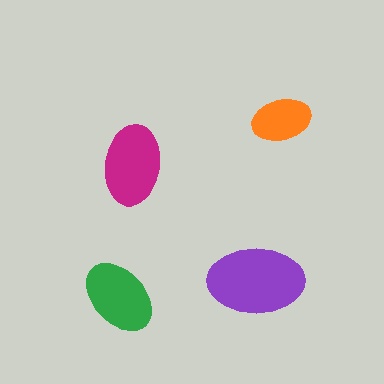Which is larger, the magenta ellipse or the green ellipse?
The magenta one.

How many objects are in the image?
There are 4 objects in the image.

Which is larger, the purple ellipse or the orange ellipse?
The purple one.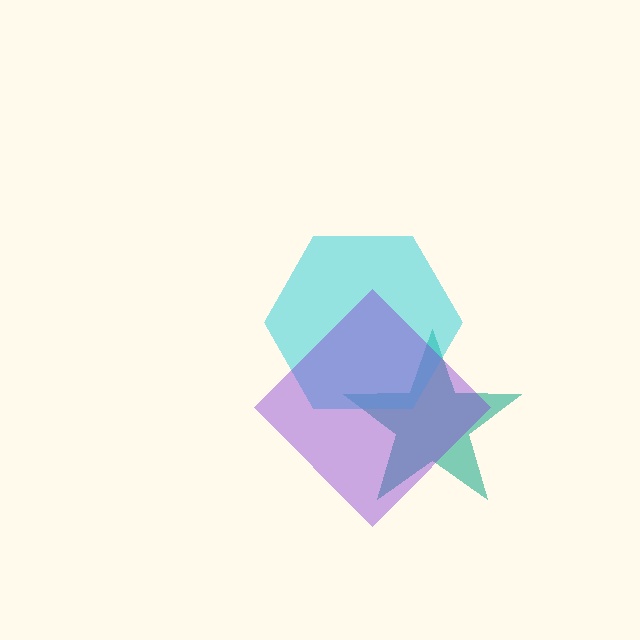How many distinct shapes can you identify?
There are 3 distinct shapes: a teal star, a cyan hexagon, a purple diamond.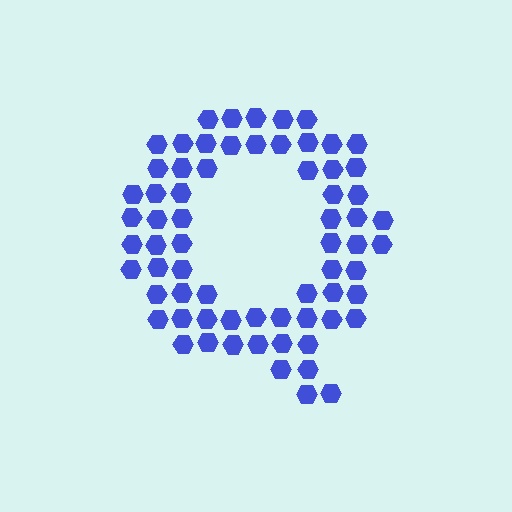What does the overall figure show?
The overall figure shows the letter Q.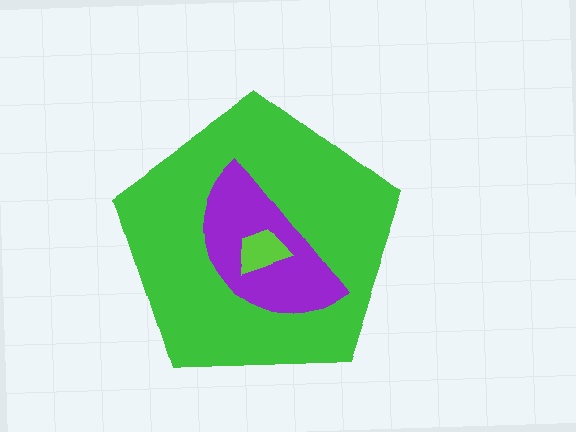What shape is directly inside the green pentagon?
The purple semicircle.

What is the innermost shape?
The lime trapezoid.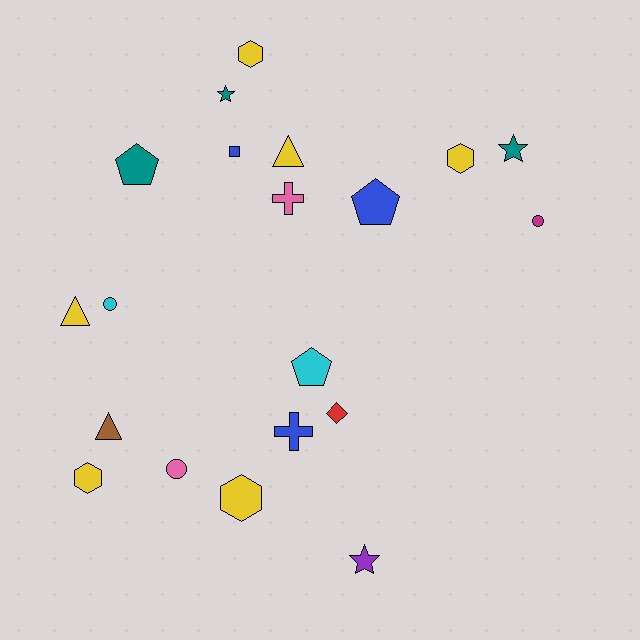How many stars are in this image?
There are 3 stars.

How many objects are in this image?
There are 20 objects.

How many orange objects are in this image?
There are no orange objects.